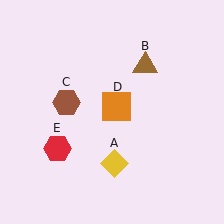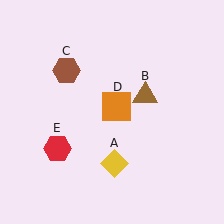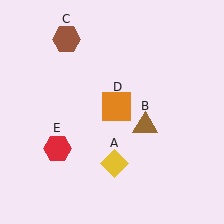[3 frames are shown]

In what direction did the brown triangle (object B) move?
The brown triangle (object B) moved down.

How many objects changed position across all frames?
2 objects changed position: brown triangle (object B), brown hexagon (object C).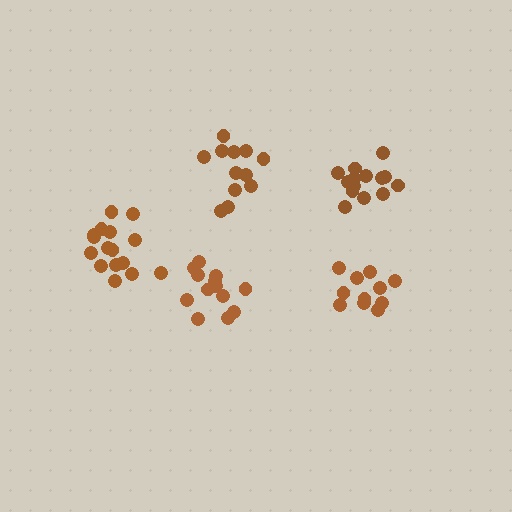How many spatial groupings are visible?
There are 5 spatial groupings.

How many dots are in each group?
Group 1: 12 dots, Group 2: 16 dots, Group 3: 11 dots, Group 4: 14 dots, Group 5: 13 dots (66 total).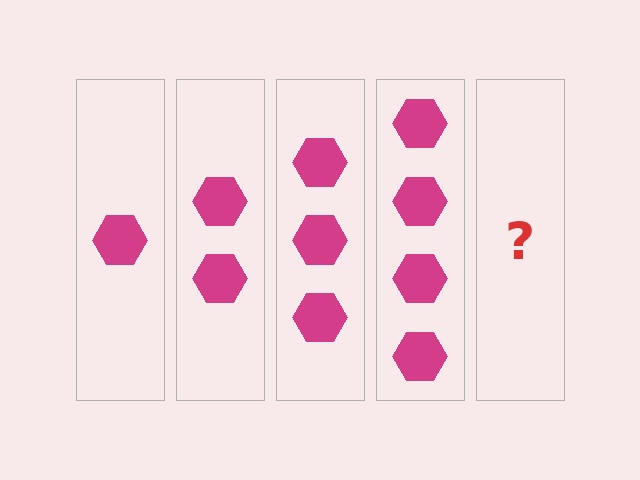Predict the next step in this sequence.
The next step is 5 hexagons.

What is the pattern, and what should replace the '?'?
The pattern is that each step adds one more hexagon. The '?' should be 5 hexagons.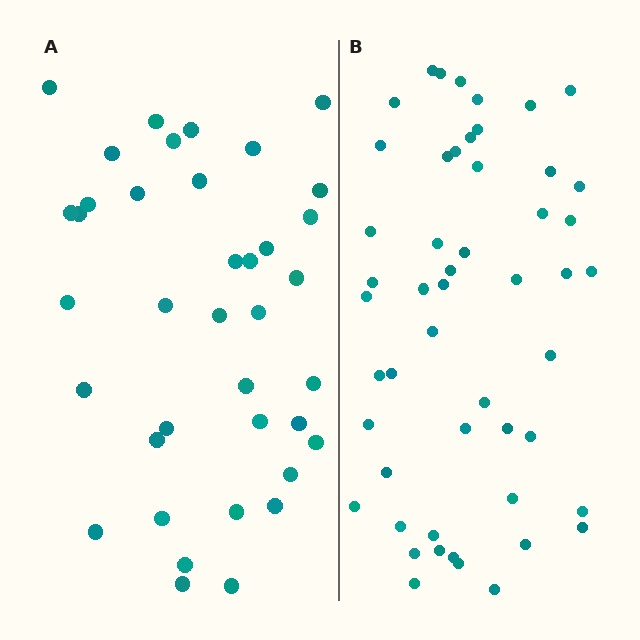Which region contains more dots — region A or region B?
Region B (the right region) has more dots.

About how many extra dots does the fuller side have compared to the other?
Region B has approximately 15 more dots than region A.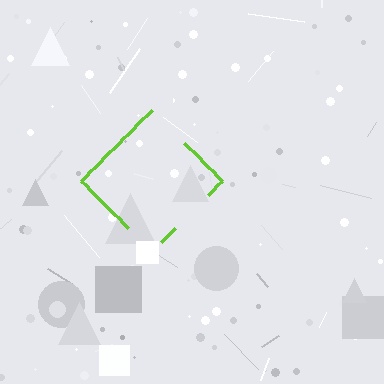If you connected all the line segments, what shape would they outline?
They would outline a diamond.